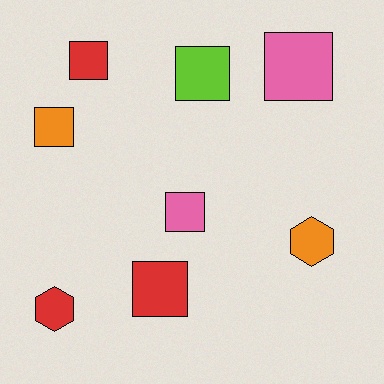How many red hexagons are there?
There is 1 red hexagon.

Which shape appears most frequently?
Square, with 6 objects.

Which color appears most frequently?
Red, with 3 objects.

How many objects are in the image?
There are 8 objects.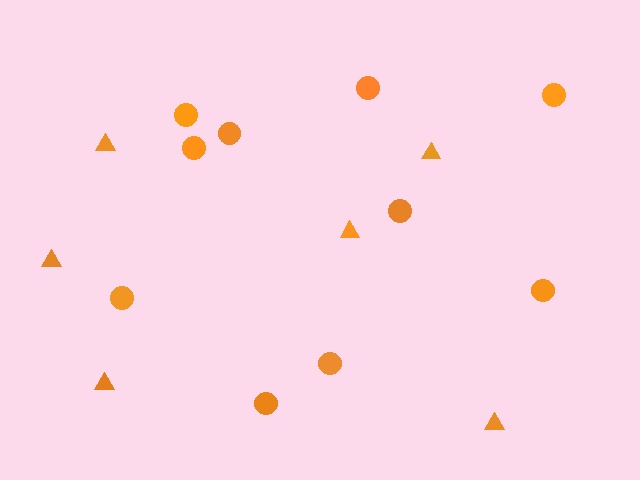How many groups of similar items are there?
There are 2 groups: one group of triangles (6) and one group of circles (10).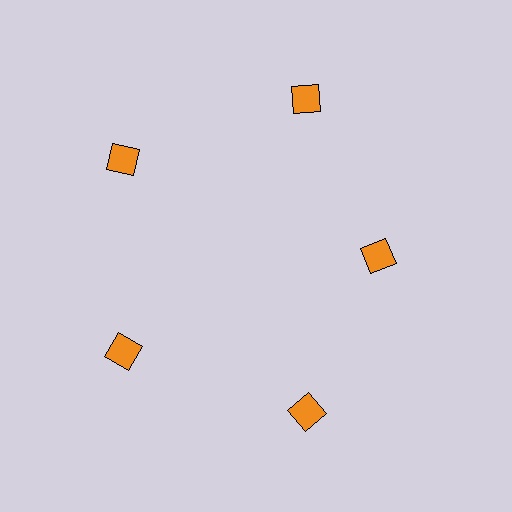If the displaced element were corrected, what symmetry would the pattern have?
It would have 5-fold rotational symmetry — the pattern would map onto itself every 72 degrees.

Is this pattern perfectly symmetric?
No. The 5 orange squares are arranged in a ring, but one element near the 3 o'clock position is pulled inward toward the center, breaking the 5-fold rotational symmetry.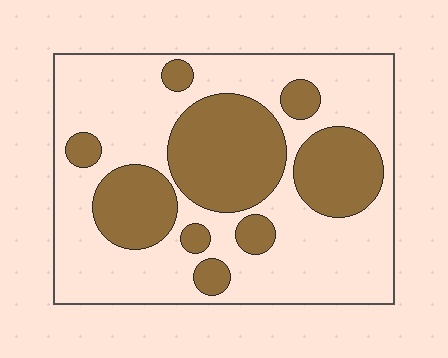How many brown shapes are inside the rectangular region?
9.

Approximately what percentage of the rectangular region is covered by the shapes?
Approximately 35%.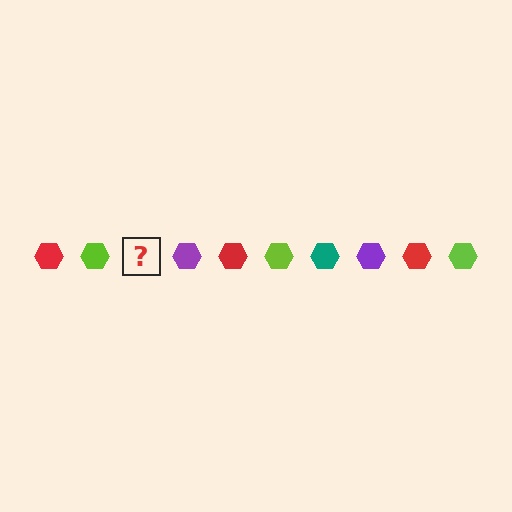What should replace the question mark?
The question mark should be replaced with a teal hexagon.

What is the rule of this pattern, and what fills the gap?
The rule is that the pattern cycles through red, lime, teal, purple hexagons. The gap should be filled with a teal hexagon.